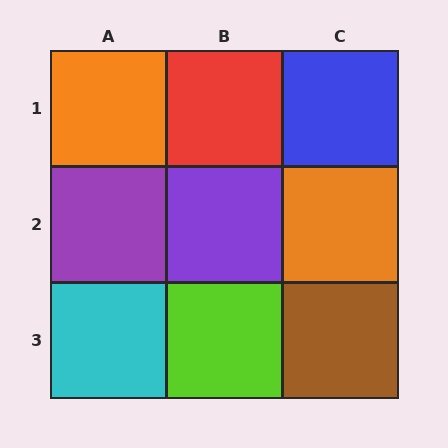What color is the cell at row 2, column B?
Purple.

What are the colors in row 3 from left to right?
Cyan, lime, brown.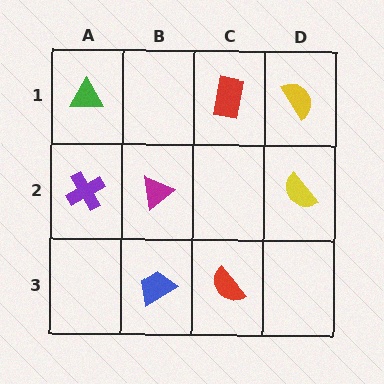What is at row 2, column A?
A purple cross.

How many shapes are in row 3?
2 shapes.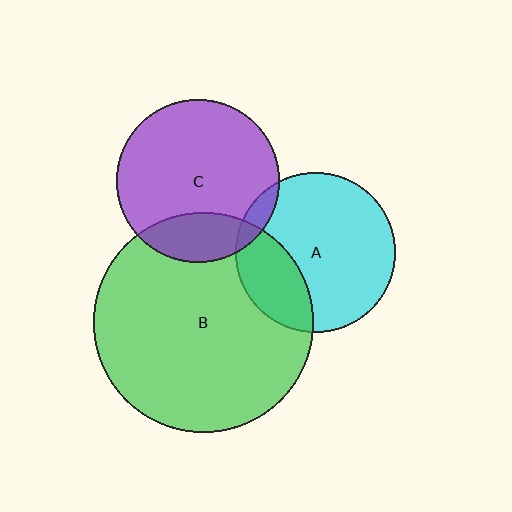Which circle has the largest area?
Circle B (green).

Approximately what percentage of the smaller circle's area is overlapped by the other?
Approximately 5%.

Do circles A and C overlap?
Yes.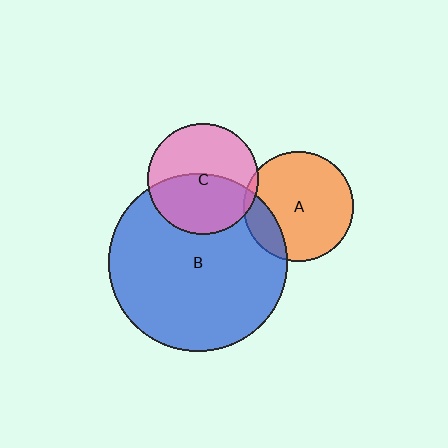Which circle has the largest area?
Circle B (blue).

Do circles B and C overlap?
Yes.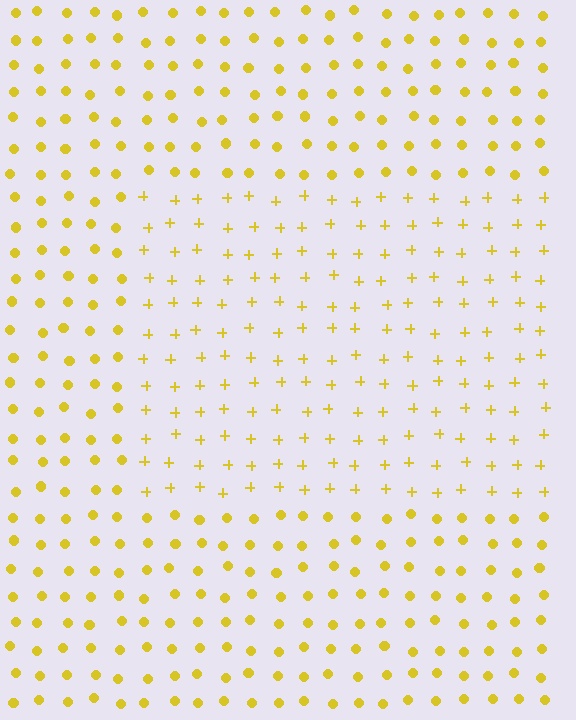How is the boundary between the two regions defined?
The boundary is defined by a change in element shape: plus signs inside vs. circles outside. All elements share the same color and spacing.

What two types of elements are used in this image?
The image uses plus signs inside the rectangle region and circles outside it.